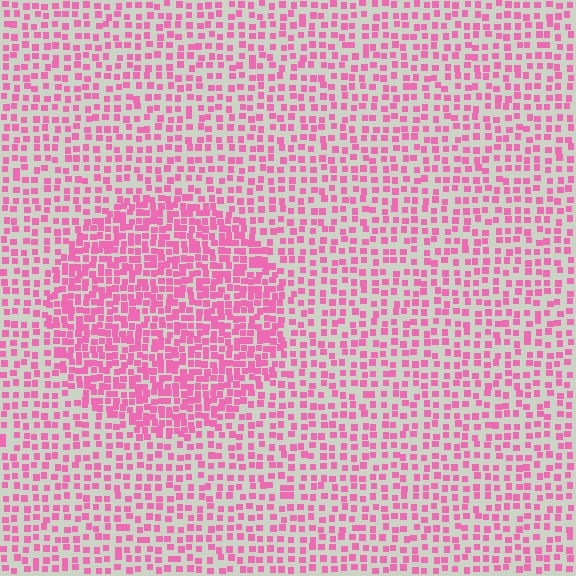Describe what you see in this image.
The image contains small pink elements arranged at two different densities. A circle-shaped region is visible where the elements are more densely packed than the surrounding area.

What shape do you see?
I see a circle.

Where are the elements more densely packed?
The elements are more densely packed inside the circle boundary.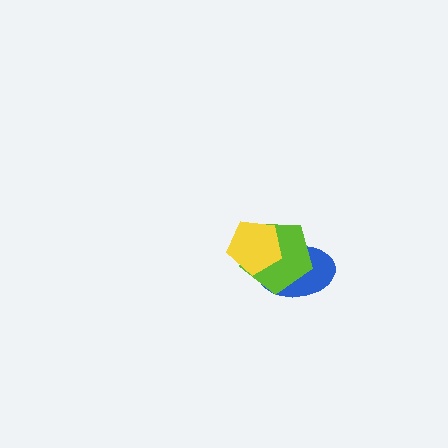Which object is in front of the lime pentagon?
The yellow pentagon is in front of the lime pentagon.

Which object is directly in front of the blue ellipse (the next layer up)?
The lime pentagon is directly in front of the blue ellipse.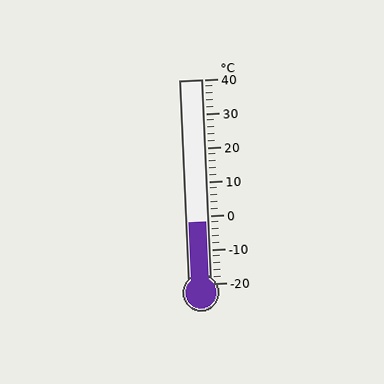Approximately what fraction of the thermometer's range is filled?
The thermometer is filled to approximately 30% of its range.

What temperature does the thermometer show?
The thermometer shows approximately -2°C.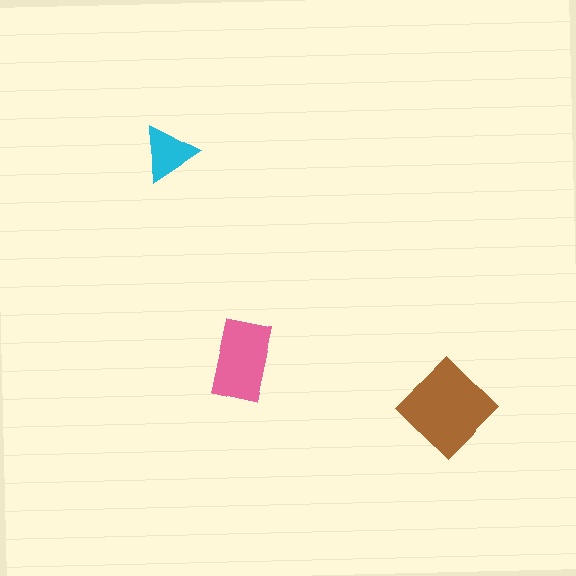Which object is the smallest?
The cyan triangle.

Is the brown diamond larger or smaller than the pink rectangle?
Larger.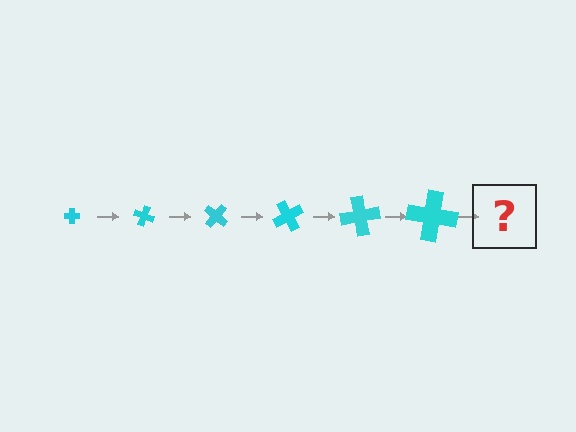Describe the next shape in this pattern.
It should be a cross, larger than the previous one and rotated 120 degrees from the start.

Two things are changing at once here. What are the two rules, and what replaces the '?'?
The two rules are that the cross grows larger each step and it rotates 20 degrees each step. The '?' should be a cross, larger than the previous one and rotated 120 degrees from the start.